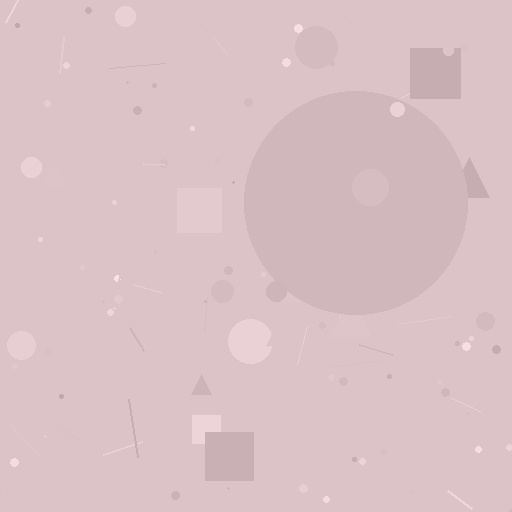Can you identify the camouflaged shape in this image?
The camouflaged shape is a circle.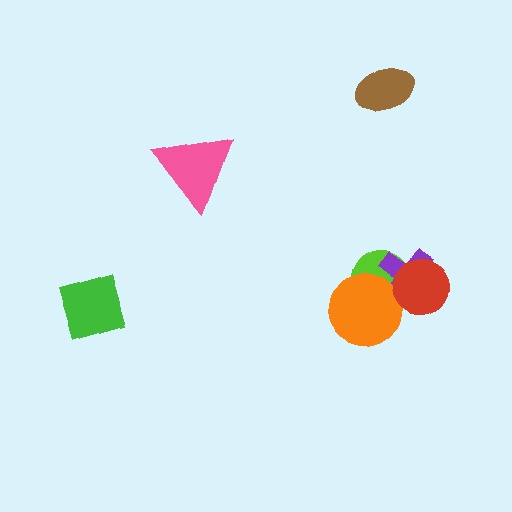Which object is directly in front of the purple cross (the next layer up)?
The orange circle is directly in front of the purple cross.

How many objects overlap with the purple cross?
3 objects overlap with the purple cross.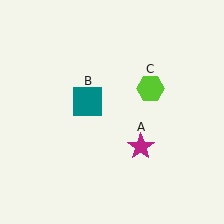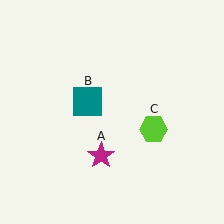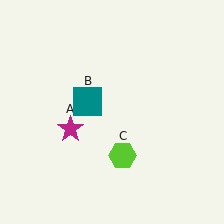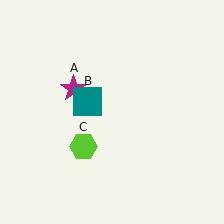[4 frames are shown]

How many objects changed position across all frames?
2 objects changed position: magenta star (object A), lime hexagon (object C).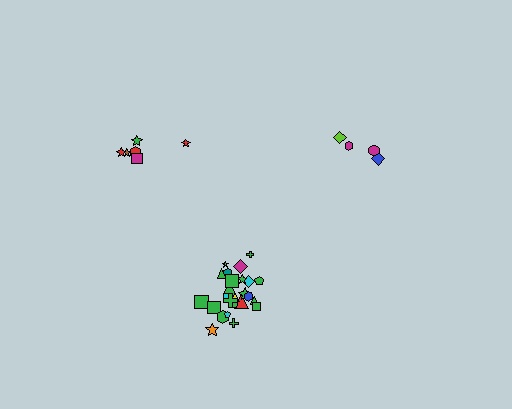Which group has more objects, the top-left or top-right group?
The top-left group.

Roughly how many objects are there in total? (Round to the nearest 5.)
Roughly 35 objects in total.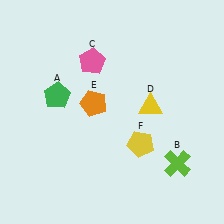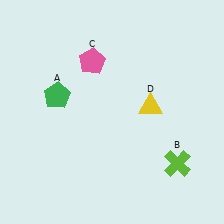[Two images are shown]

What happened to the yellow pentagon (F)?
The yellow pentagon (F) was removed in Image 2. It was in the bottom-right area of Image 1.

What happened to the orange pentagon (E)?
The orange pentagon (E) was removed in Image 2. It was in the top-left area of Image 1.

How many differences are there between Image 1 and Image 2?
There are 2 differences between the two images.